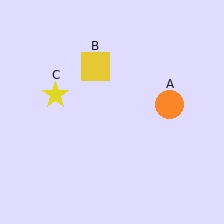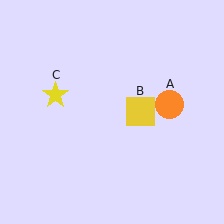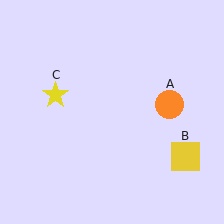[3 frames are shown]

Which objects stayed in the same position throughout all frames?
Orange circle (object A) and yellow star (object C) remained stationary.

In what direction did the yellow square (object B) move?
The yellow square (object B) moved down and to the right.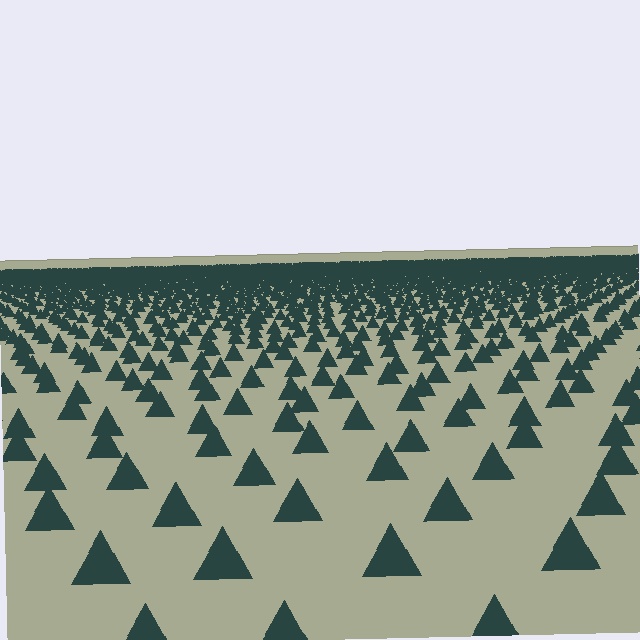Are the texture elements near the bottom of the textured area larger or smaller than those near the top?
Larger. Near the bottom, elements are closer to the viewer and appear at a bigger on-screen size.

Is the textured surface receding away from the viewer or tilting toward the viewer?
The surface is receding away from the viewer. Texture elements get smaller and denser toward the top.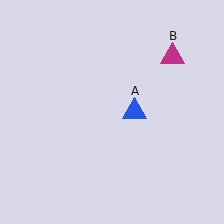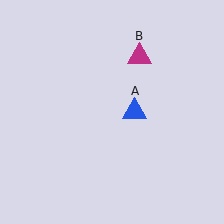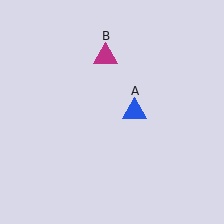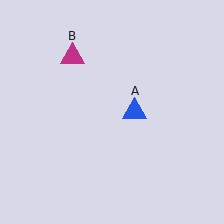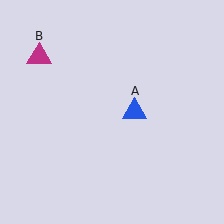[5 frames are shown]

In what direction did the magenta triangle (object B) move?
The magenta triangle (object B) moved left.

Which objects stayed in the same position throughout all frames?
Blue triangle (object A) remained stationary.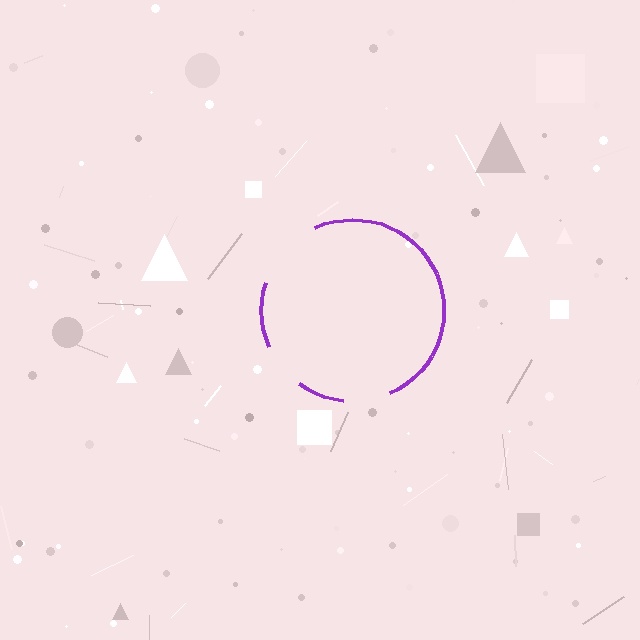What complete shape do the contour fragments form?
The contour fragments form a circle.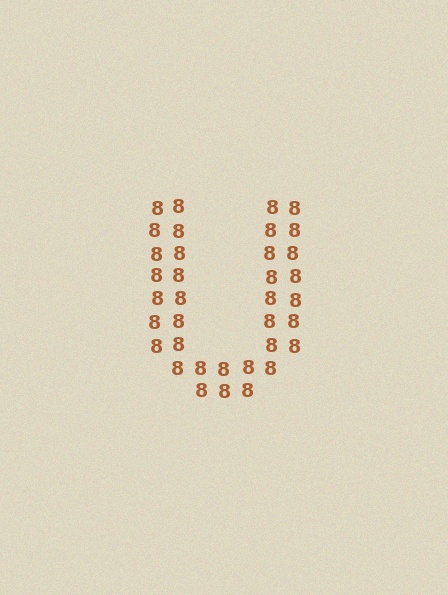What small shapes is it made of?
It is made of small digit 8's.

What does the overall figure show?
The overall figure shows the letter U.